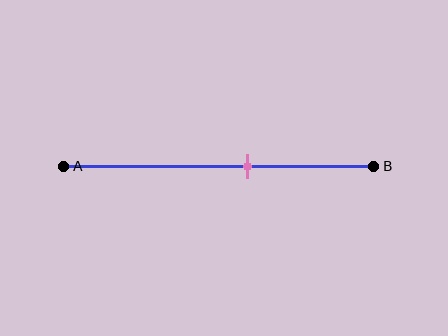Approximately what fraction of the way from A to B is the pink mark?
The pink mark is approximately 60% of the way from A to B.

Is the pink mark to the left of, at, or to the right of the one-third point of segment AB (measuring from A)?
The pink mark is to the right of the one-third point of segment AB.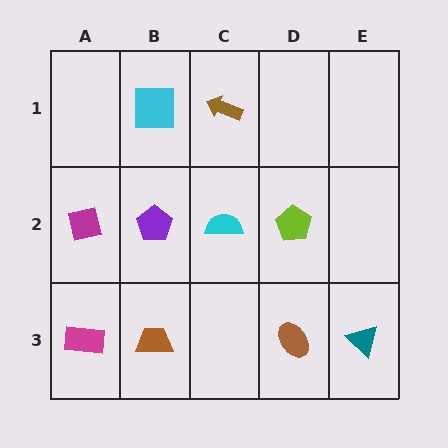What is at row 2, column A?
A magenta square.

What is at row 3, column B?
A brown trapezoid.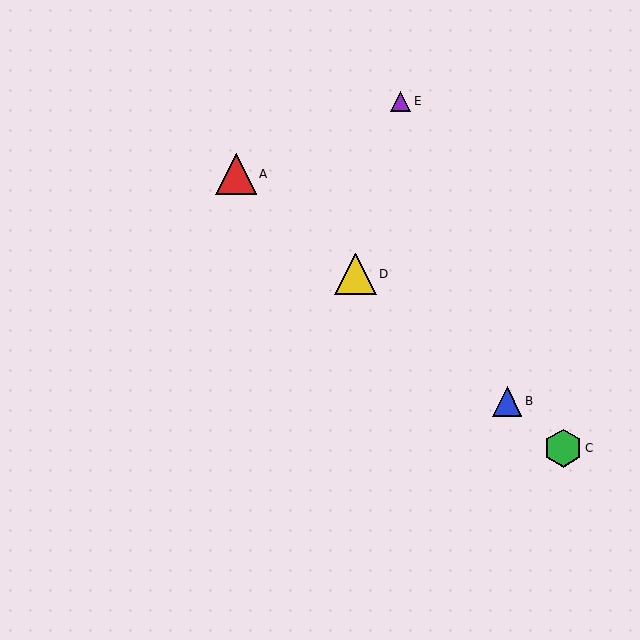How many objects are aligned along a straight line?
4 objects (A, B, C, D) are aligned along a straight line.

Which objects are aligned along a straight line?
Objects A, B, C, D are aligned along a straight line.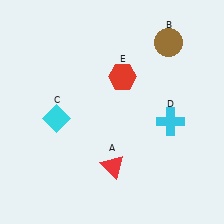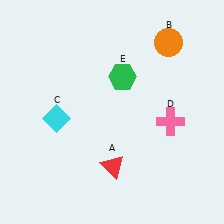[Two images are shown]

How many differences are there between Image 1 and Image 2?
There are 3 differences between the two images.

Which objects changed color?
B changed from brown to orange. D changed from cyan to pink. E changed from red to green.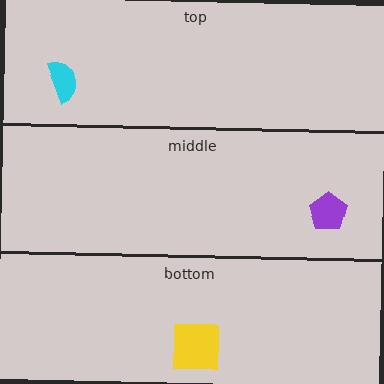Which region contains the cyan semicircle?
The top region.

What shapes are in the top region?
The cyan semicircle.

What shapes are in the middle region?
The purple pentagon.